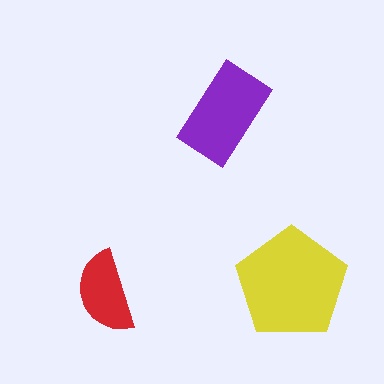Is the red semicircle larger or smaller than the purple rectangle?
Smaller.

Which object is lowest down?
The red semicircle is bottommost.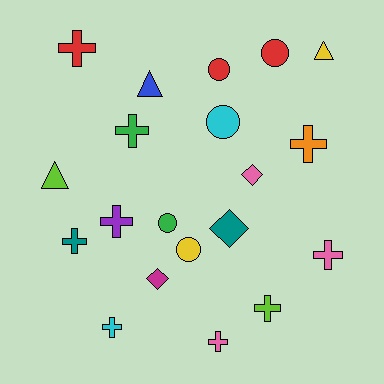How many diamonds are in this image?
There are 3 diamonds.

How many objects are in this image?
There are 20 objects.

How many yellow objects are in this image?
There are 2 yellow objects.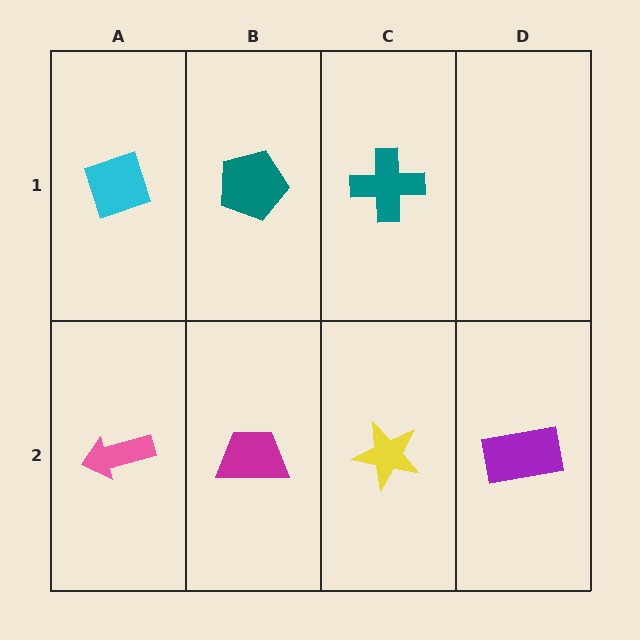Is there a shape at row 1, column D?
No, that cell is empty.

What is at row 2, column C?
A yellow star.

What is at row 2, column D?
A purple rectangle.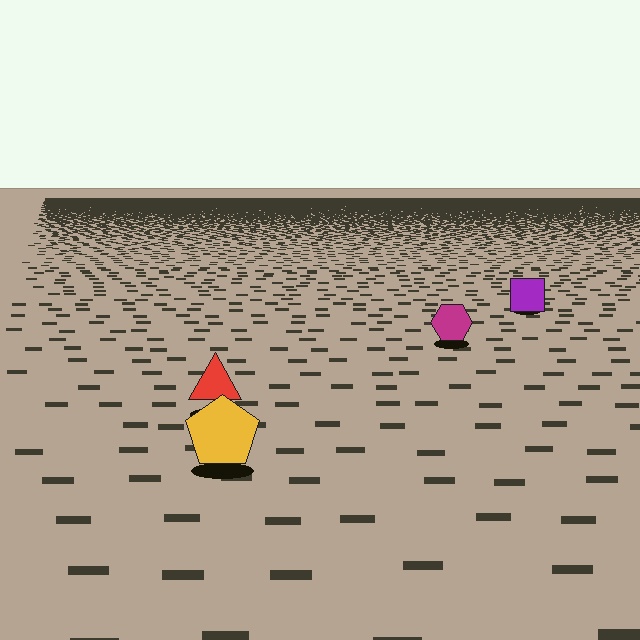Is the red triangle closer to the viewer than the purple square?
Yes. The red triangle is closer — you can tell from the texture gradient: the ground texture is coarser near it.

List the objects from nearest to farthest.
From nearest to farthest: the yellow pentagon, the red triangle, the magenta hexagon, the purple square.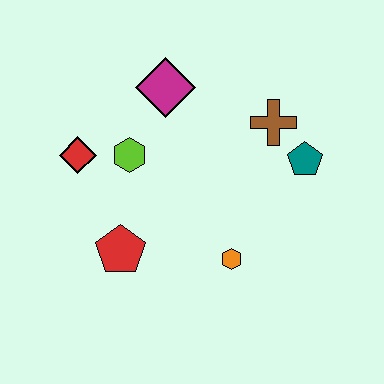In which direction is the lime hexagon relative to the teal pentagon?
The lime hexagon is to the left of the teal pentagon.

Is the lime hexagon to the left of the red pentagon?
No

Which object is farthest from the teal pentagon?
The red diamond is farthest from the teal pentagon.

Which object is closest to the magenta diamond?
The lime hexagon is closest to the magenta diamond.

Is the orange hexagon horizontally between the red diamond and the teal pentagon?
Yes